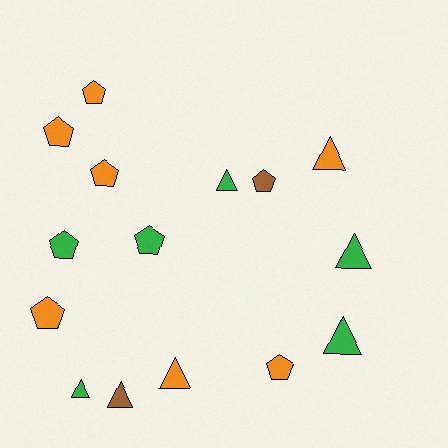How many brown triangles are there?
There is 1 brown triangle.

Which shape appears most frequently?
Pentagon, with 8 objects.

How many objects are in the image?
There are 15 objects.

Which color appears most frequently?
Orange, with 7 objects.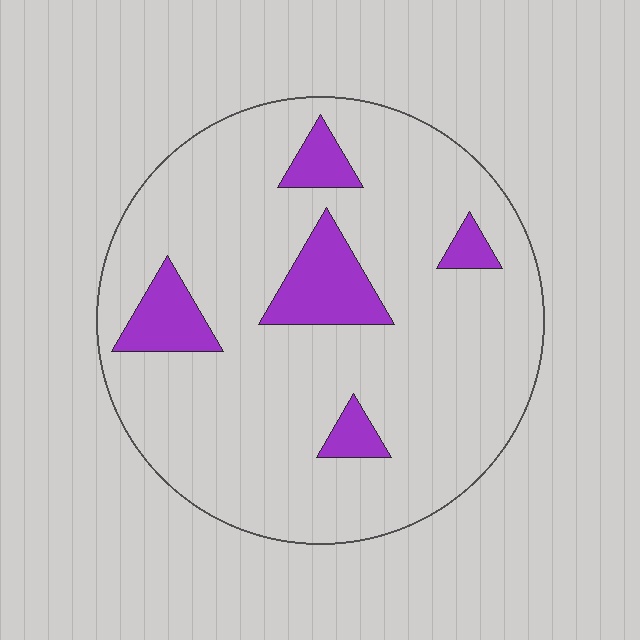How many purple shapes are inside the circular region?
5.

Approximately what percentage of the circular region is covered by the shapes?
Approximately 15%.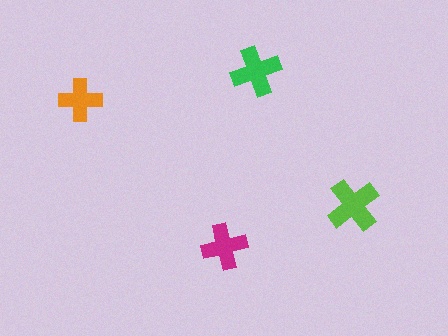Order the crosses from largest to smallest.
the lime one, the green one, the magenta one, the orange one.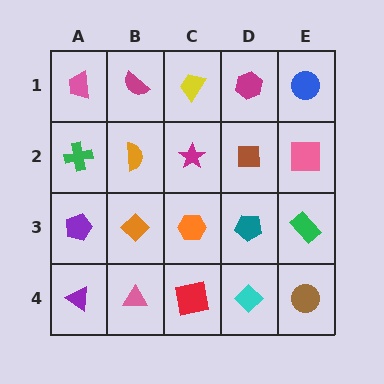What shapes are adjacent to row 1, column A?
A green cross (row 2, column A), a magenta semicircle (row 1, column B).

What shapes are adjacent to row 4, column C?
An orange hexagon (row 3, column C), a pink triangle (row 4, column B), a cyan diamond (row 4, column D).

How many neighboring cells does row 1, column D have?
3.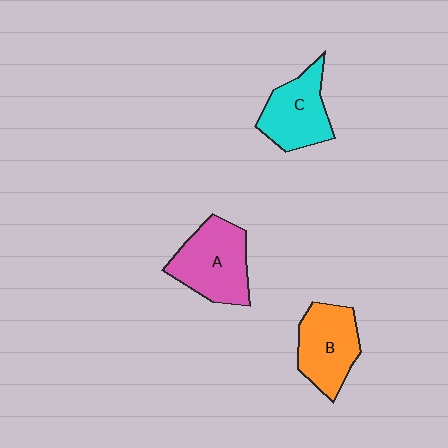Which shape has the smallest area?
Shape C (cyan).